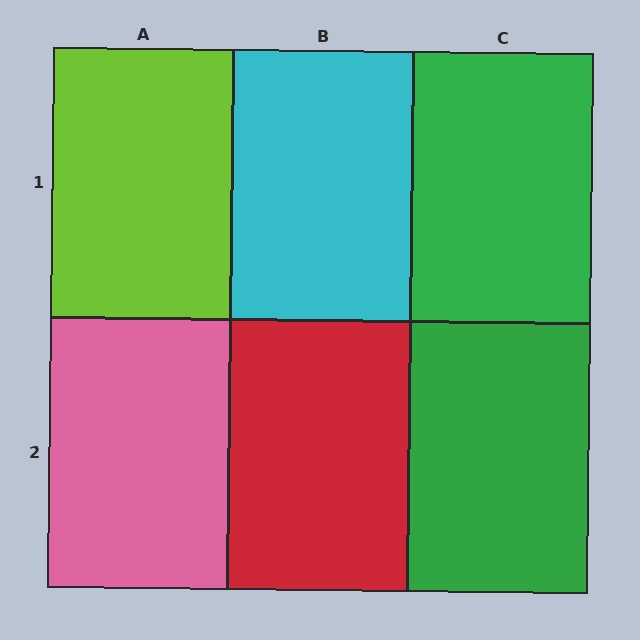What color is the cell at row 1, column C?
Green.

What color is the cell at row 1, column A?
Lime.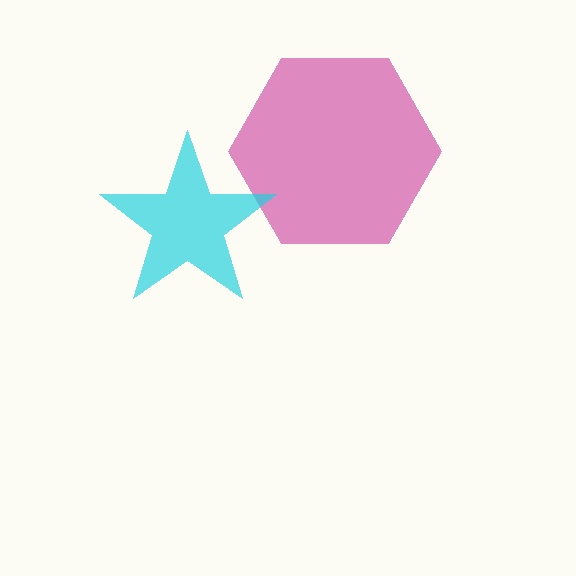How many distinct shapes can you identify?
There are 2 distinct shapes: a magenta hexagon, a cyan star.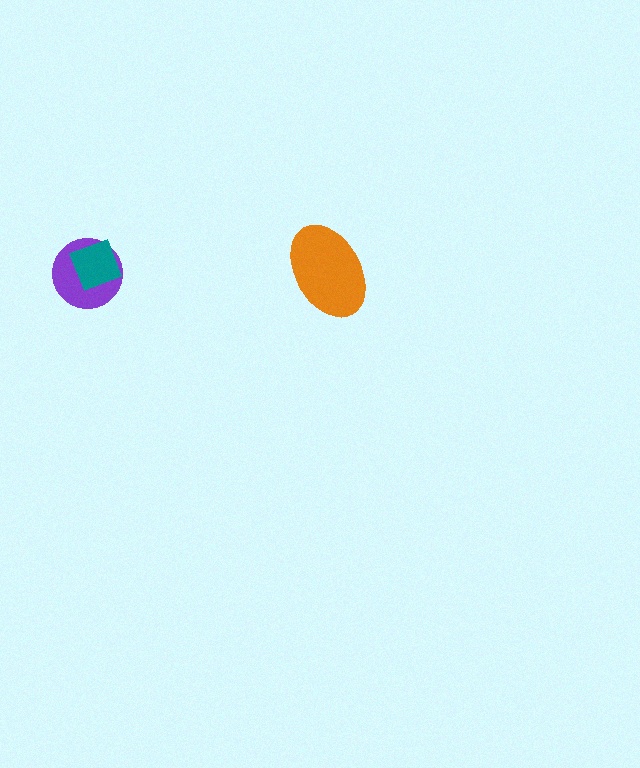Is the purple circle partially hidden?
Yes, it is partially covered by another shape.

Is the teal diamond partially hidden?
No, no other shape covers it.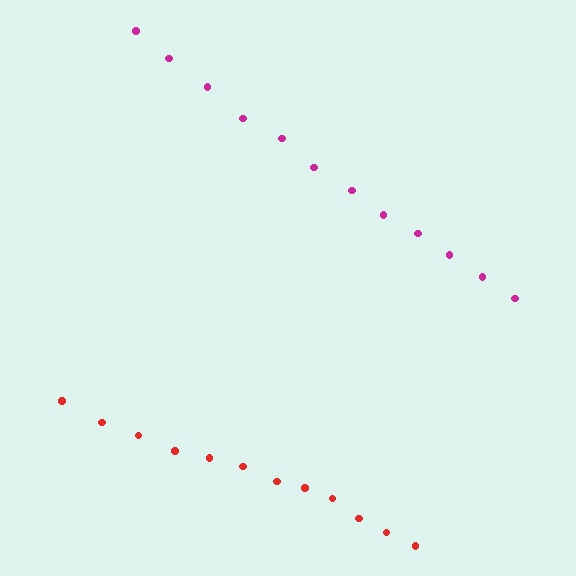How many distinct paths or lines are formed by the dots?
There are 2 distinct paths.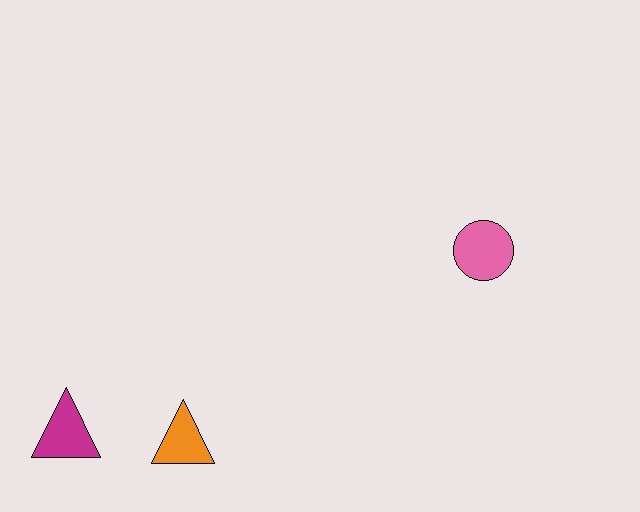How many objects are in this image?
There are 3 objects.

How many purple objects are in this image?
There are no purple objects.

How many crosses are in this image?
There are no crosses.